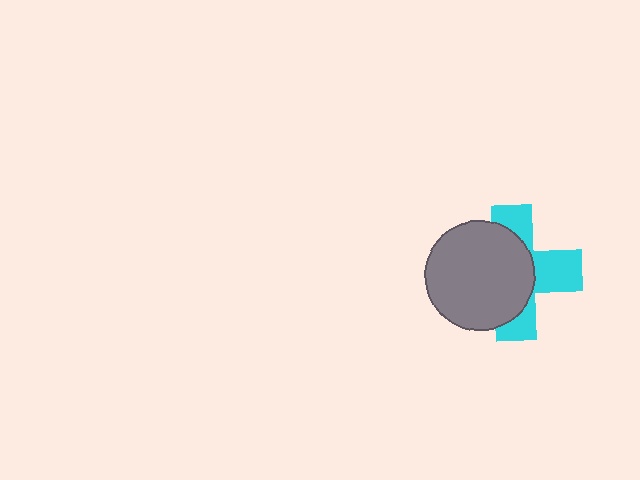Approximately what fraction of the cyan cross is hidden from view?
Roughly 56% of the cyan cross is hidden behind the gray circle.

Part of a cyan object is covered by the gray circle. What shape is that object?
It is a cross.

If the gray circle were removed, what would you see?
You would see the complete cyan cross.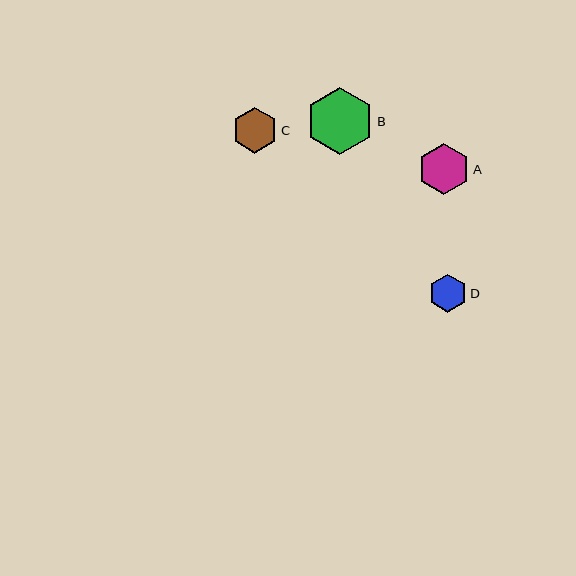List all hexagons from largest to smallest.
From largest to smallest: B, A, C, D.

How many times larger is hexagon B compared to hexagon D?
Hexagon B is approximately 1.8 times the size of hexagon D.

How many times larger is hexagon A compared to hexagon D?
Hexagon A is approximately 1.4 times the size of hexagon D.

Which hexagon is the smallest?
Hexagon D is the smallest with a size of approximately 38 pixels.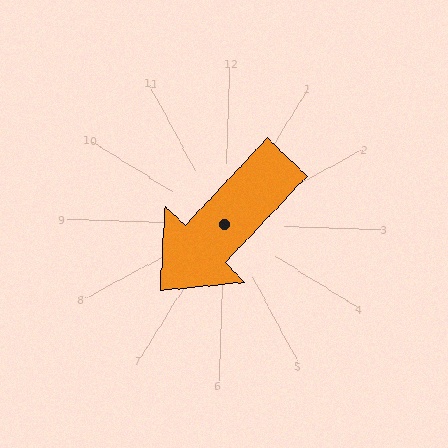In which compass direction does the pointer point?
Southwest.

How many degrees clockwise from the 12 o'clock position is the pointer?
Approximately 222 degrees.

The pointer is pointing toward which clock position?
Roughly 7 o'clock.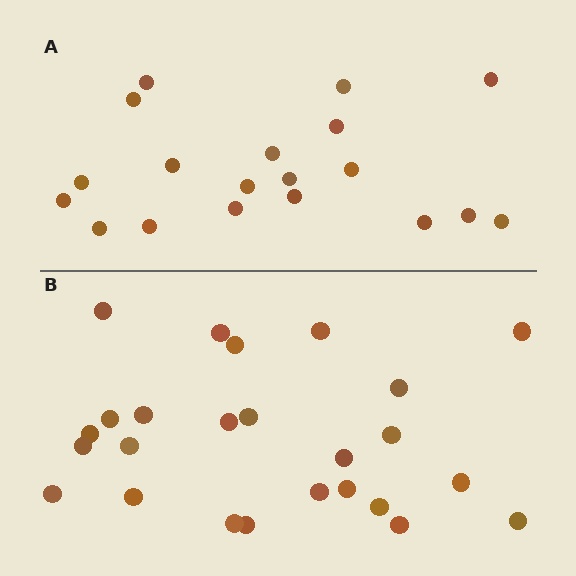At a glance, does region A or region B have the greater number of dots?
Region B (the bottom region) has more dots.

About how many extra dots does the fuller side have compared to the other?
Region B has about 6 more dots than region A.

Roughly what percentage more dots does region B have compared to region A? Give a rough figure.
About 30% more.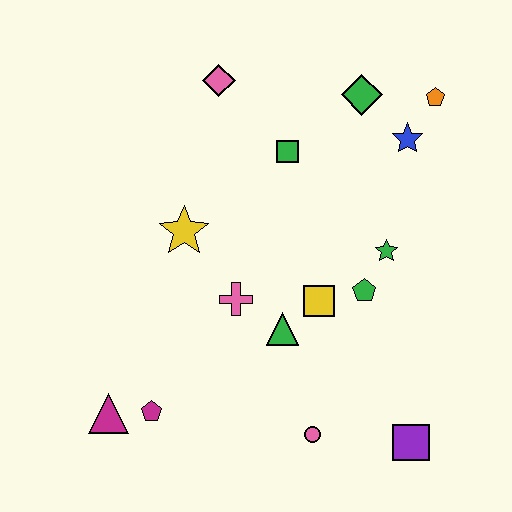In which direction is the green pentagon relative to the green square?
The green pentagon is below the green square.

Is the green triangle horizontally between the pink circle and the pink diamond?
Yes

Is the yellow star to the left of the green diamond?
Yes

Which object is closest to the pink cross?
The green triangle is closest to the pink cross.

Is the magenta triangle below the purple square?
No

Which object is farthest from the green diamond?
The magenta triangle is farthest from the green diamond.